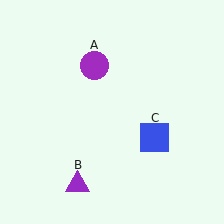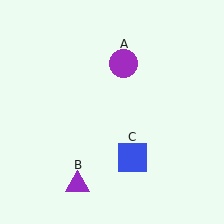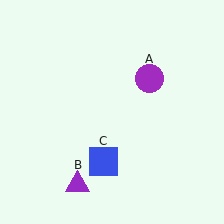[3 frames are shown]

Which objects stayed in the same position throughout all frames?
Purple triangle (object B) remained stationary.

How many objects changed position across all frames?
2 objects changed position: purple circle (object A), blue square (object C).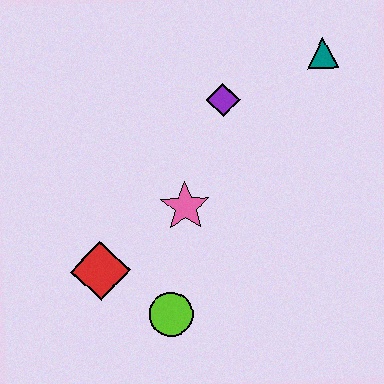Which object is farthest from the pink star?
The teal triangle is farthest from the pink star.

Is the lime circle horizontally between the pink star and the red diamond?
Yes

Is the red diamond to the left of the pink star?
Yes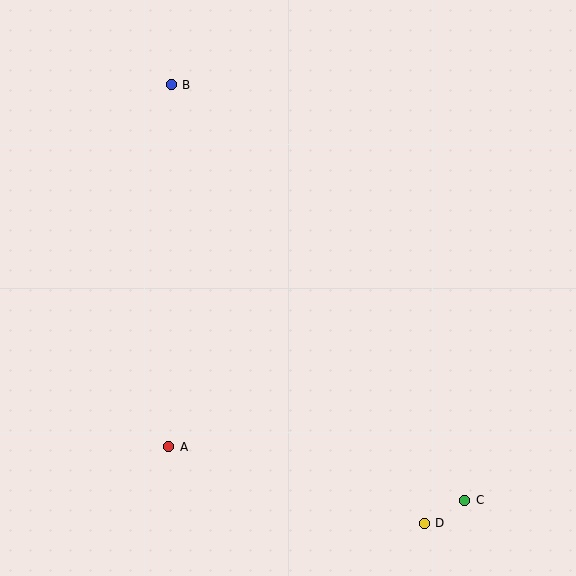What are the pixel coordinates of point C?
Point C is at (465, 500).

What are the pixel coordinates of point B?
Point B is at (171, 85).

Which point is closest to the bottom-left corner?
Point A is closest to the bottom-left corner.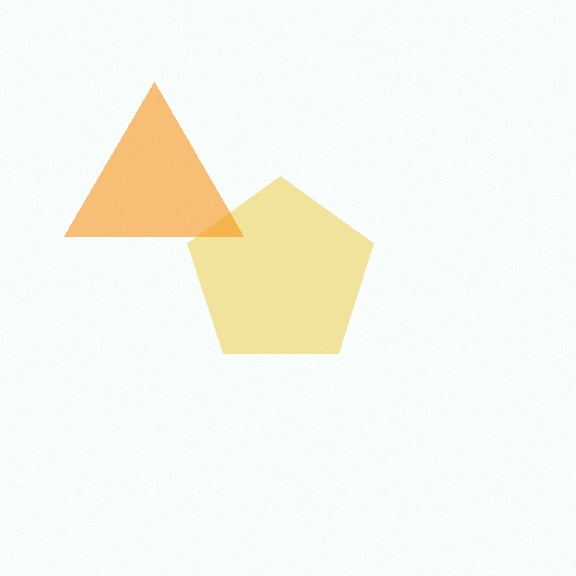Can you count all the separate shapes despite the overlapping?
Yes, there are 2 separate shapes.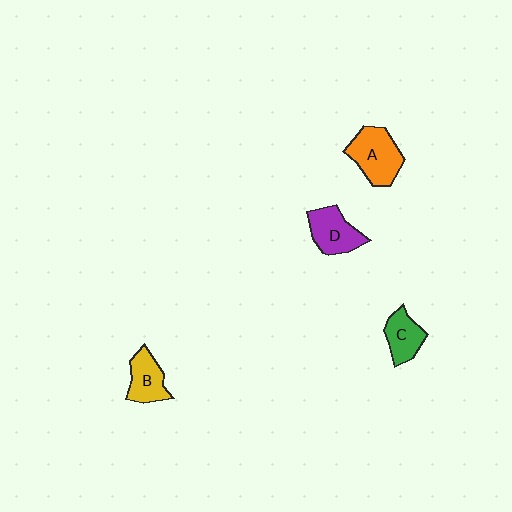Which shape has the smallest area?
Shape C (green).